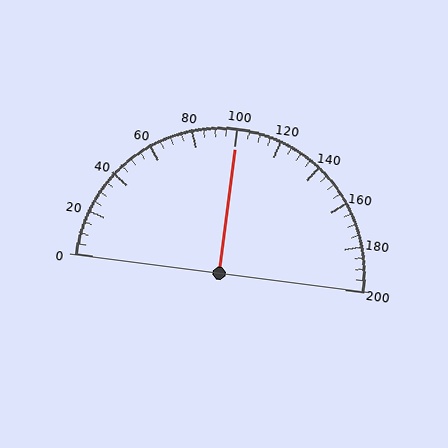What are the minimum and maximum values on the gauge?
The gauge ranges from 0 to 200.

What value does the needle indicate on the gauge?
The needle indicates approximately 100.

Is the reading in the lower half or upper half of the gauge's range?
The reading is in the upper half of the range (0 to 200).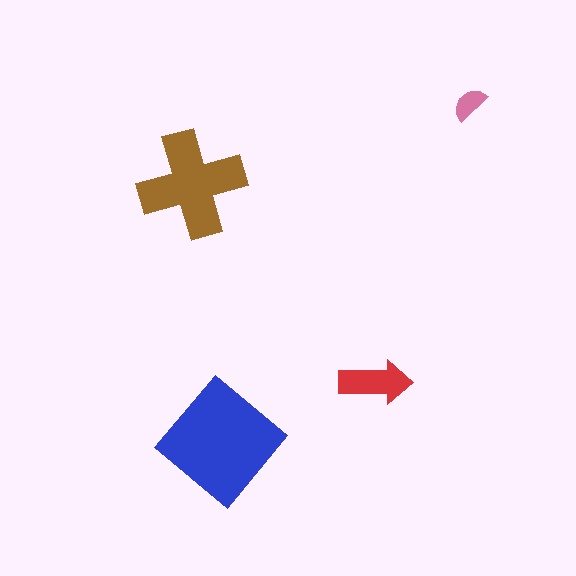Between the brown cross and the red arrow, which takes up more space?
The brown cross.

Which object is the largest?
The blue diamond.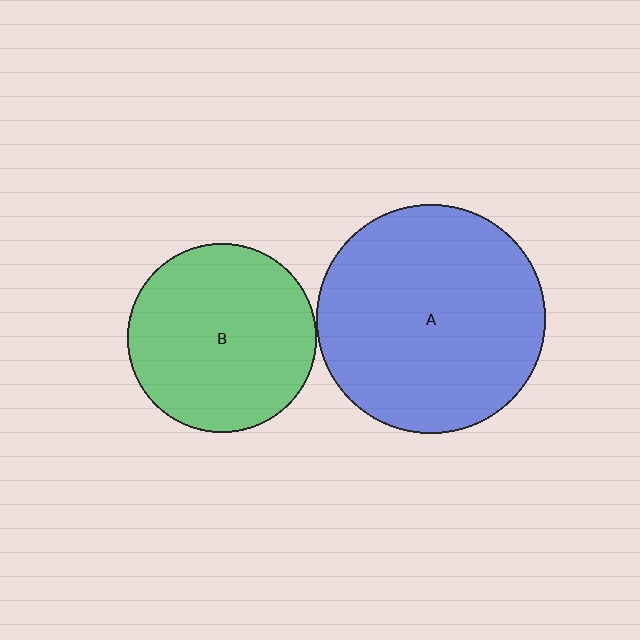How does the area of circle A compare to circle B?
Approximately 1.5 times.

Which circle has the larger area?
Circle A (blue).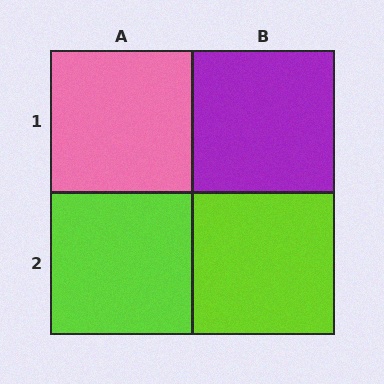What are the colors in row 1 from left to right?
Pink, purple.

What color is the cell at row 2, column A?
Lime.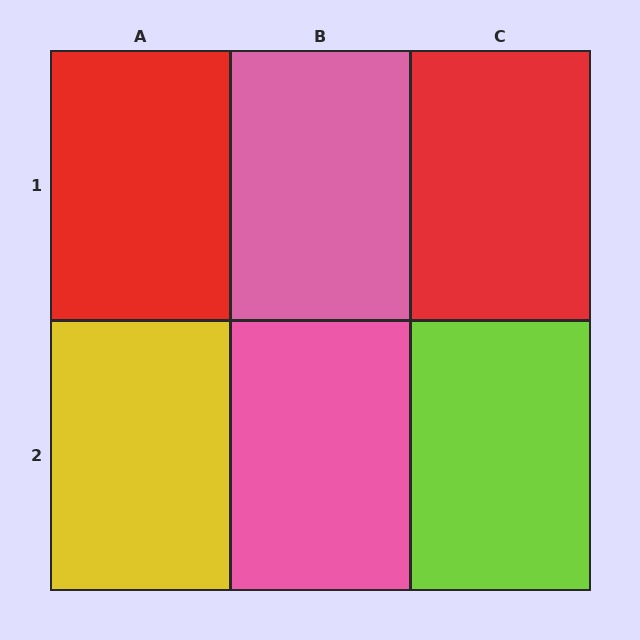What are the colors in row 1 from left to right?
Red, pink, red.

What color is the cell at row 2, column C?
Lime.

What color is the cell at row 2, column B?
Pink.